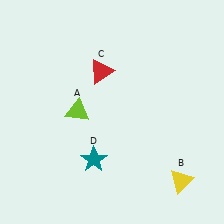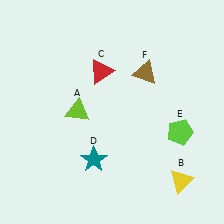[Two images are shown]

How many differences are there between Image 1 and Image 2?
There are 2 differences between the two images.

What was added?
A lime pentagon (E), a brown triangle (F) were added in Image 2.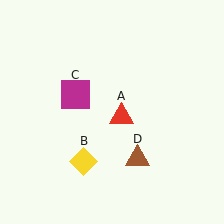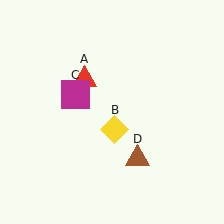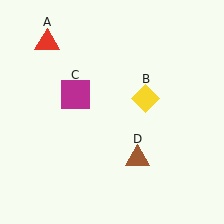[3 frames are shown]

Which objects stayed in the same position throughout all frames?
Magenta square (object C) and brown triangle (object D) remained stationary.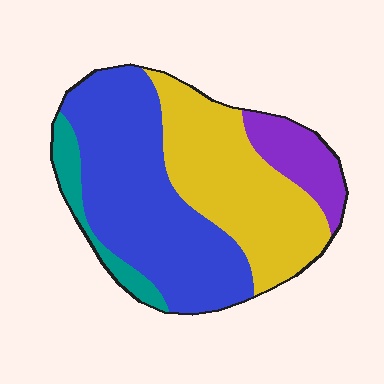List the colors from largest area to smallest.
From largest to smallest: blue, yellow, purple, teal.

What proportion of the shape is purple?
Purple covers around 10% of the shape.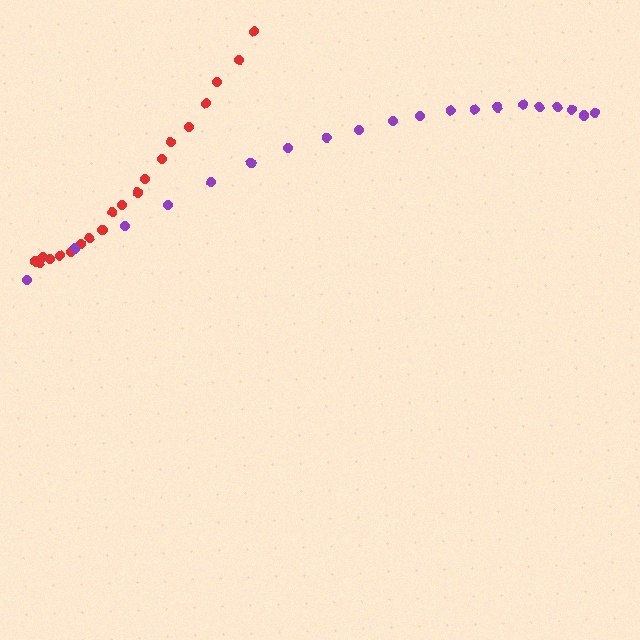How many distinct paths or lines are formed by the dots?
There are 2 distinct paths.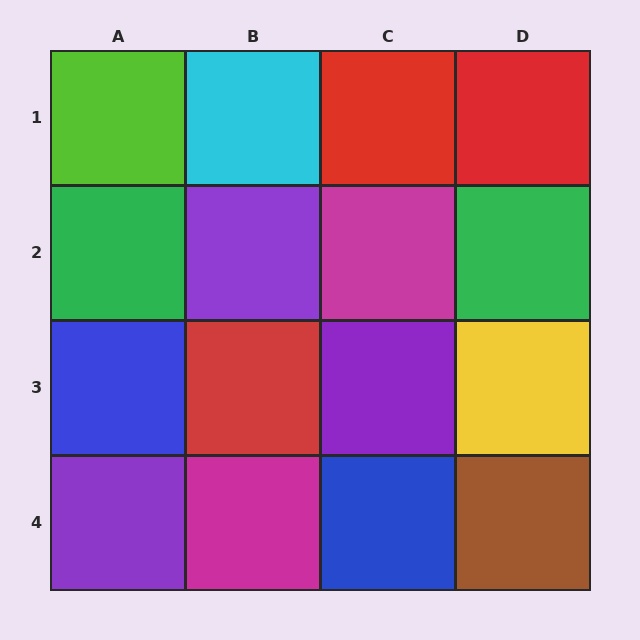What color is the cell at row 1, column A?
Lime.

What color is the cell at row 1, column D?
Red.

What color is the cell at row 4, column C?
Blue.